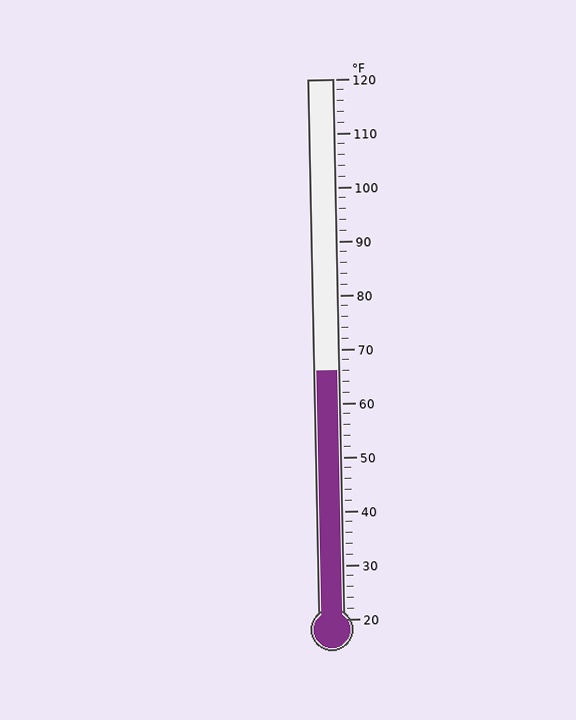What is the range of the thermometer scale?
The thermometer scale ranges from 20°F to 120°F.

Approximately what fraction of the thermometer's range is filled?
The thermometer is filled to approximately 45% of its range.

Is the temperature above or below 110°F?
The temperature is below 110°F.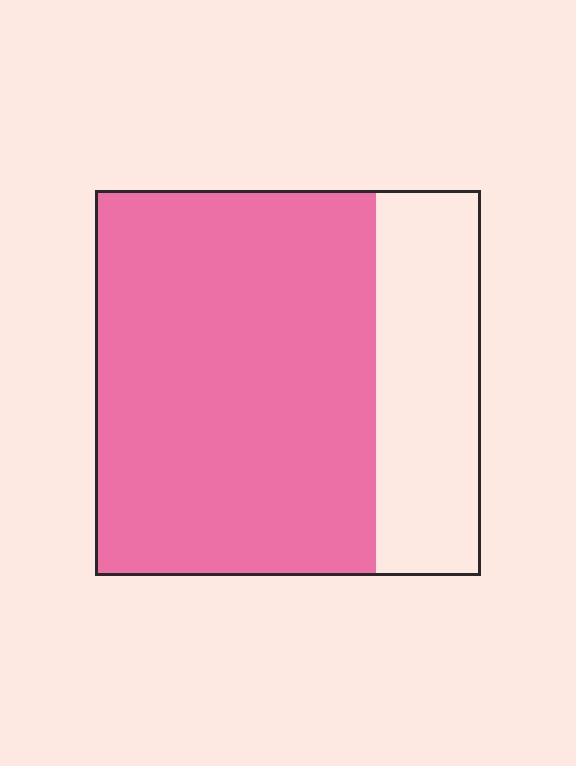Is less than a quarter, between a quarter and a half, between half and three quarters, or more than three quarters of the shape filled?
Between half and three quarters.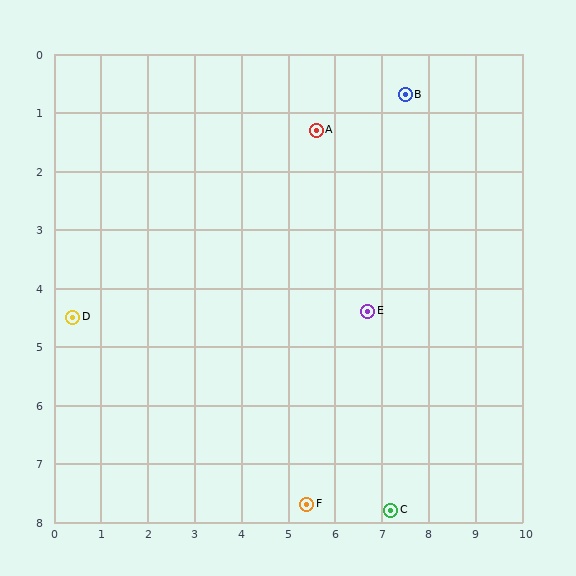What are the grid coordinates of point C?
Point C is at approximately (7.2, 7.8).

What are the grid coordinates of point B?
Point B is at approximately (7.5, 0.7).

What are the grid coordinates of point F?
Point F is at approximately (5.4, 7.7).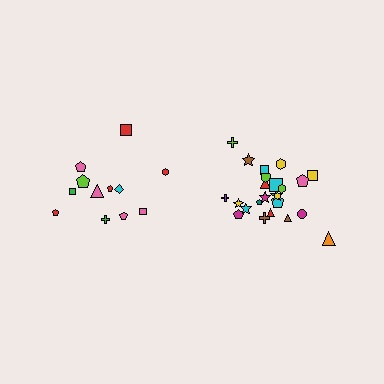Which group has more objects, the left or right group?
The right group.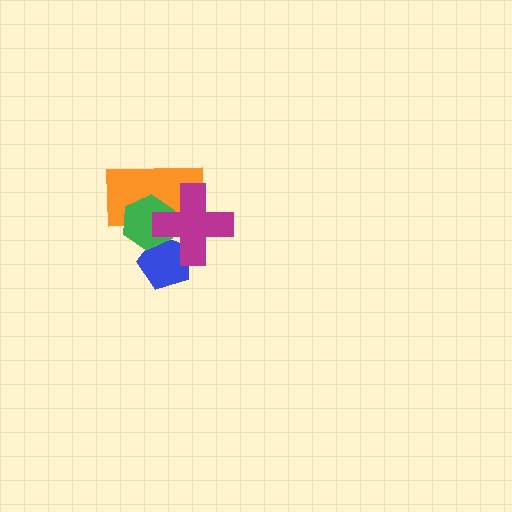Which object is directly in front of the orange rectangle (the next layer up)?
The green hexagon is directly in front of the orange rectangle.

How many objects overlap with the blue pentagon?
3 objects overlap with the blue pentagon.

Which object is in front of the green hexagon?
The magenta cross is in front of the green hexagon.